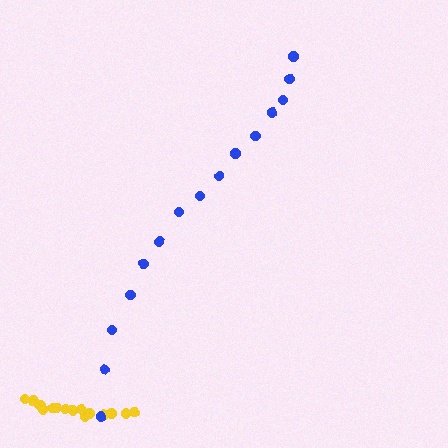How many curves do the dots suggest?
There are 2 distinct paths.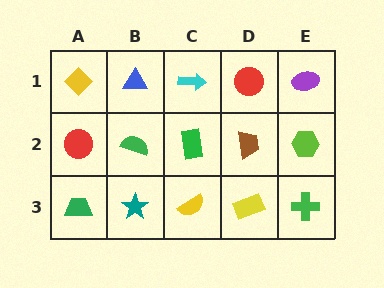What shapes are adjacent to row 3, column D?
A brown trapezoid (row 2, column D), a yellow semicircle (row 3, column C), a green cross (row 3, column E).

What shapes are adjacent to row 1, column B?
A green semicircle (row 2, column B), a yellow diamond (row 1, column A), a cyan arrow (row 1, column C).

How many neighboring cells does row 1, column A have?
2.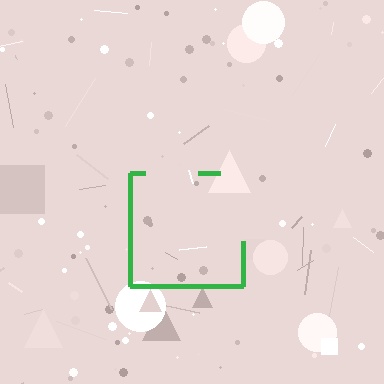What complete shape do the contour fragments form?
The contour fragments form a square.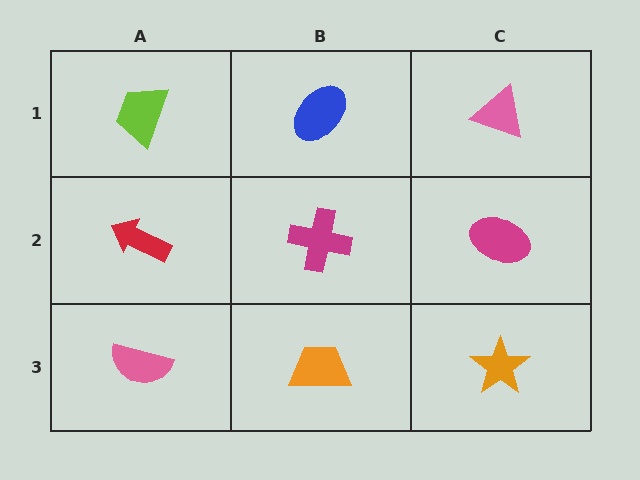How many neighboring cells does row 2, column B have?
4.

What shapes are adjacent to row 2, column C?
A pink triangle (row 1, column C), an orange star (row 3, column C), a magenta cross (row 2, column B).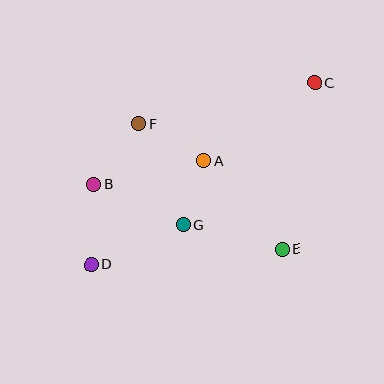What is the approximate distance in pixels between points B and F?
The distance between B and F is approximately 76 pixels.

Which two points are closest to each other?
Points A and G are closest to each other.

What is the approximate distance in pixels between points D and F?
The distance between D and F is approximately 148 pixels.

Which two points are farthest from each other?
Points C and D are farthest from each other.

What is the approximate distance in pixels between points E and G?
The distance between E and G is approximately 102 pixels.